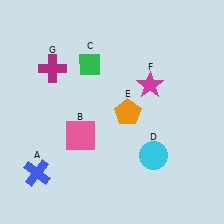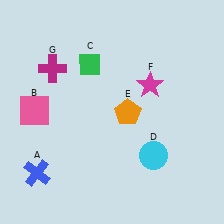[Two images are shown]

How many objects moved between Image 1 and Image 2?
1 object moved between the two images.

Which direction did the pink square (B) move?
The pink square (B) moved left.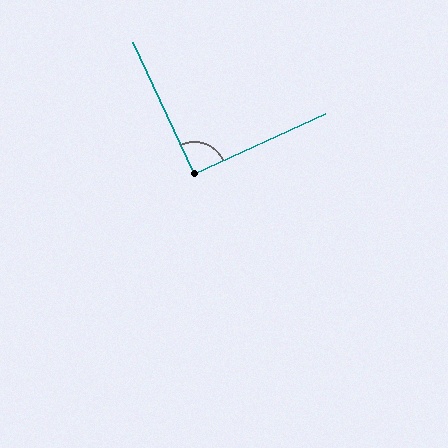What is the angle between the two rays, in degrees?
Approximately 90 degrees.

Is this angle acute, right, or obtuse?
It is approximately a right angle.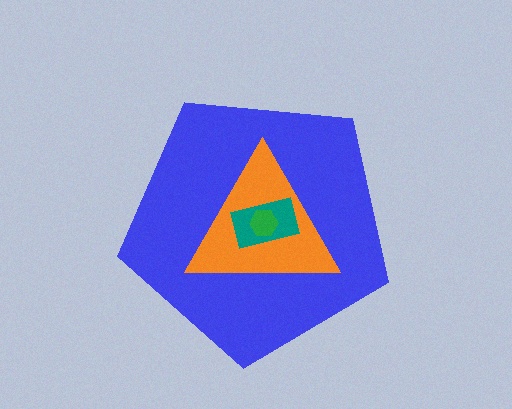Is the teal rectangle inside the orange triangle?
Yes.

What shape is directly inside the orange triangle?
The teal rectangle.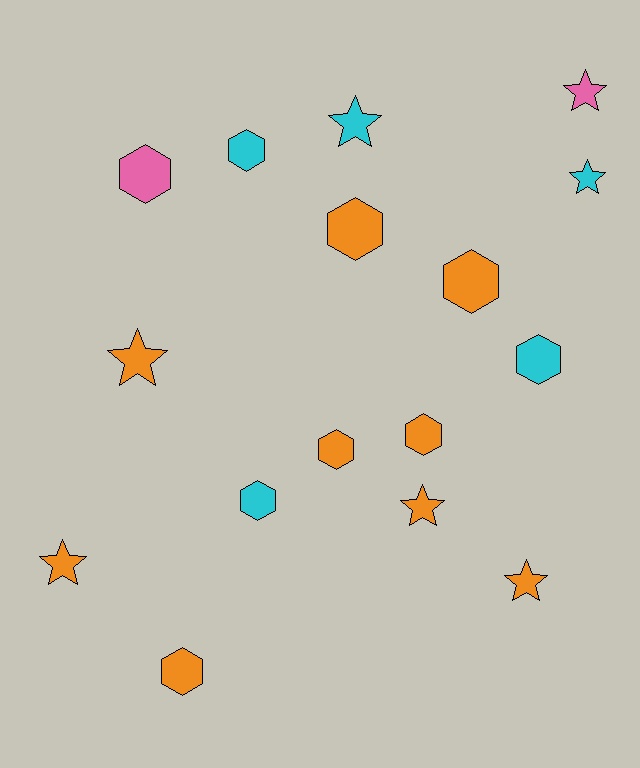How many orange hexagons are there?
There are 5 orange hexagons.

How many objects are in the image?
There are 16 objects.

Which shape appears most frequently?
Hexagon, with 9 objects.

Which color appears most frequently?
Orange, with 9 objects.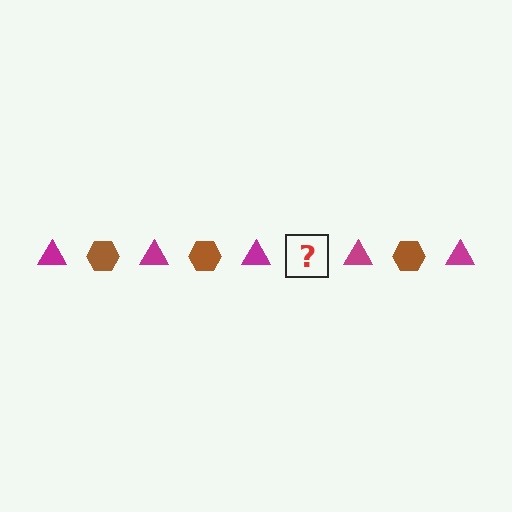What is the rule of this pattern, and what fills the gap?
The rule is that the pattern alternates between magenta triangle and brown hexagon. The gap should be filled with a brown hexagon.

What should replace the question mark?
The question mark should be replaced with a brown hexagon.